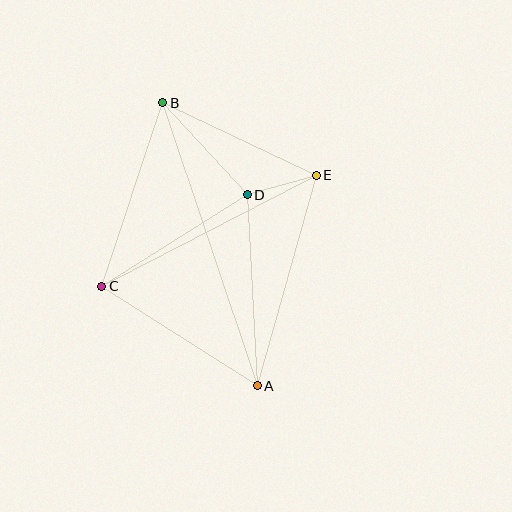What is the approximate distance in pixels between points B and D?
The distance between B and D is approximately 125 pixels.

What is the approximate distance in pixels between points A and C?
The distance between A and C is approximately 185 pixels.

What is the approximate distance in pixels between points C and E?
The distance between C and E is approximately 242 pixels.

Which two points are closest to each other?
Points D and E are closest to each other.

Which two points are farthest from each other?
Points A and B are farthest from each other.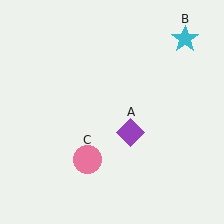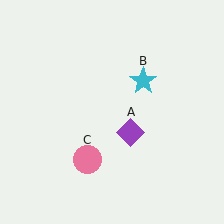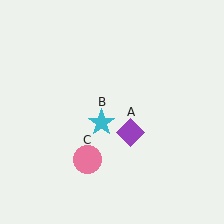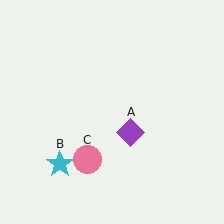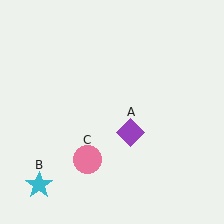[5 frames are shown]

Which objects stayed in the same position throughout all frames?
Purple diamond (object A) and pink circle (object C) remained stationary.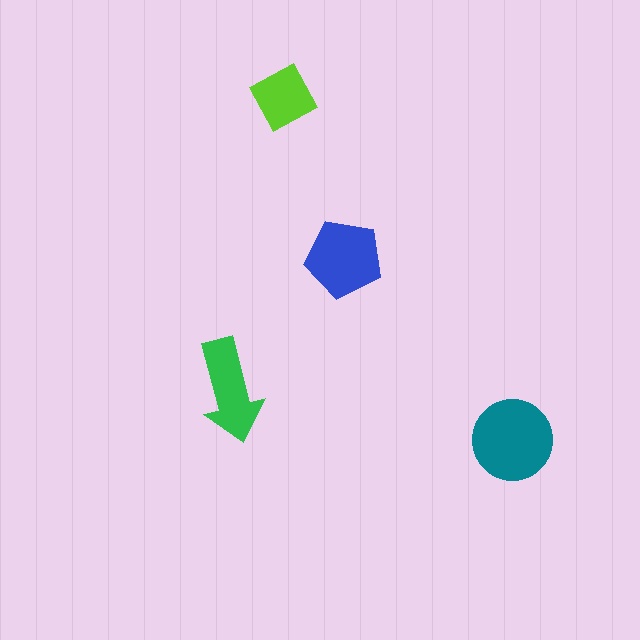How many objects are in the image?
There are 4 objects in the image.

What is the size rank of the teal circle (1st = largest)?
1st.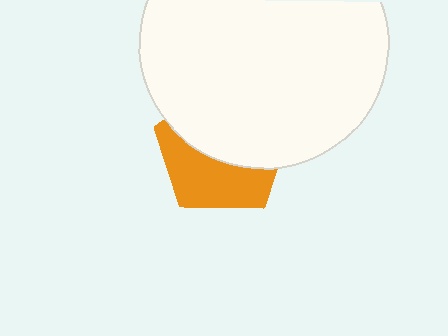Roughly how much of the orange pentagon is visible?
A small part of it is visible (roughly 44%).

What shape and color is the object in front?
The object in front is a white circle.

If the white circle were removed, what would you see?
You would see the complete orange pentagon.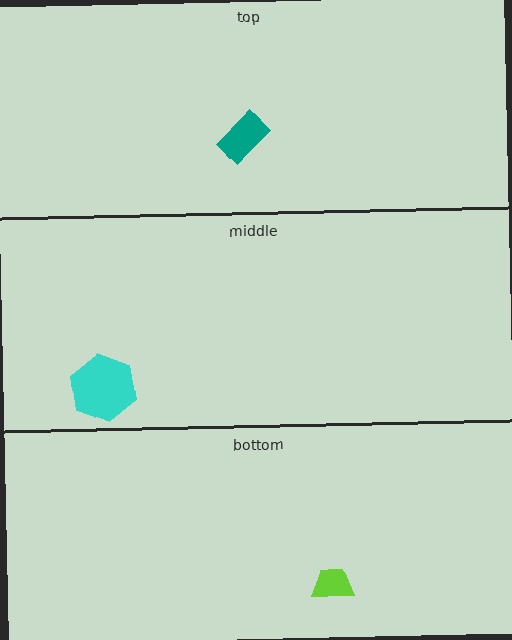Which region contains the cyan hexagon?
The middle region.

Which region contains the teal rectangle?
The top region.